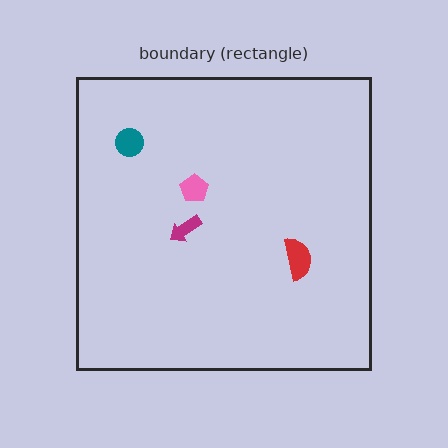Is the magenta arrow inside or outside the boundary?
Inside.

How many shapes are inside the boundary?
4 inside, 0 outside.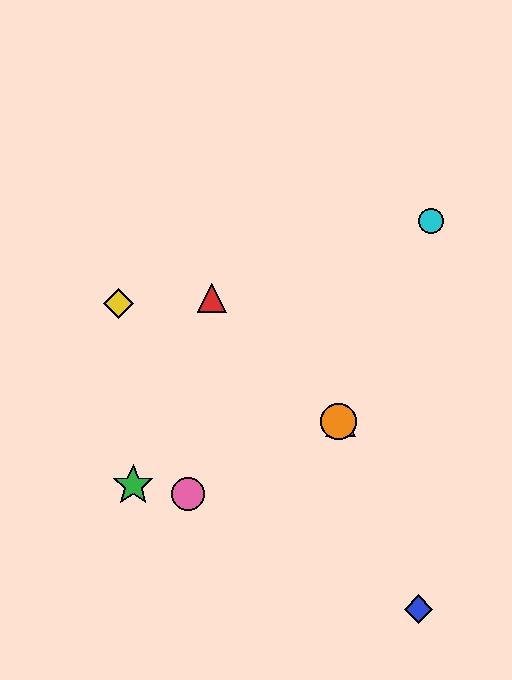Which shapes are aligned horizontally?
The purple triangle, the orange circle are aligned horizontally.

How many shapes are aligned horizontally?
2 shapes (the purple triangle, the orange circle) are aligned horizontally.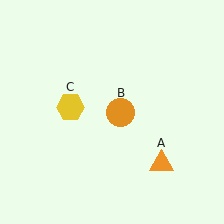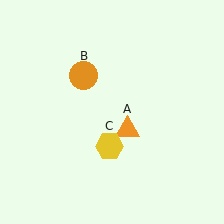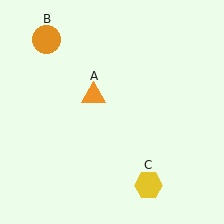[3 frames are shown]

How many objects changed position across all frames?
3 objects changed position: orange triangle (object A), orange circle (object B), yellow hexagon (object C).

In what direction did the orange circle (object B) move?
The orange circle (object B) moved up and to the left.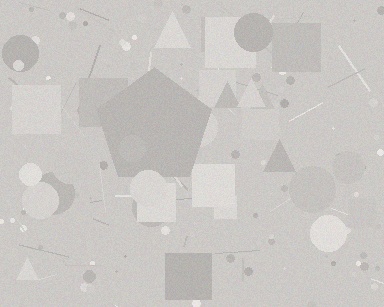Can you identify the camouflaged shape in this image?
The camouflaged shape is a pentagon.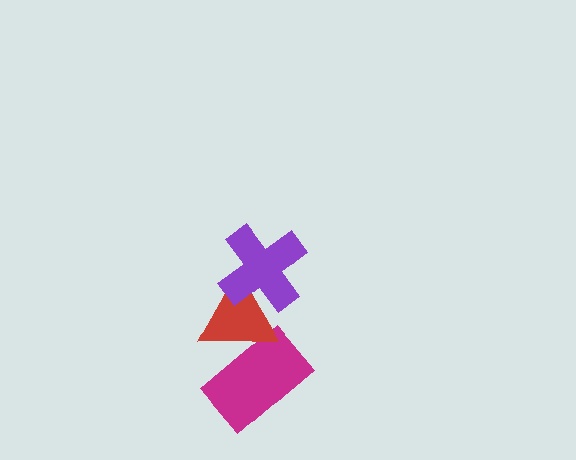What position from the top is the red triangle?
The red triangle is 2nd from the top.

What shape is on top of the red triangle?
The purple cross is on top of the red triangle.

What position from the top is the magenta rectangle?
The magenta rectangle is 3rd from the top.